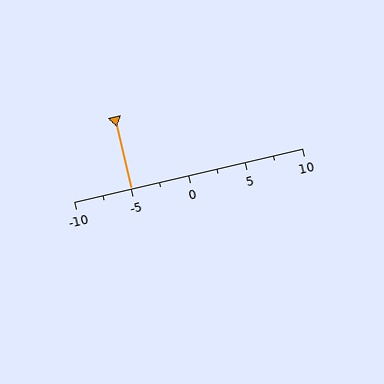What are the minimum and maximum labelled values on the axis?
The axis runs from -10 to 10.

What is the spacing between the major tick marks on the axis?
The major ticks are spaced 5 apart.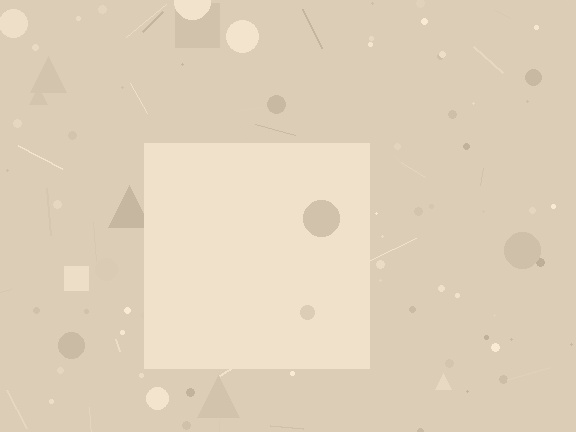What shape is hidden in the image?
A square is hidden in the image.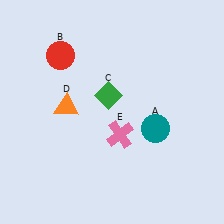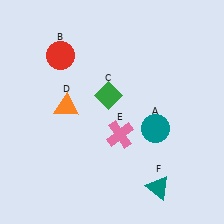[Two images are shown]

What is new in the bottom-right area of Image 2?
A teal triangle (F) was added in the bottom-right area of Image 2.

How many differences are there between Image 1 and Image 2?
There is 1 difference between the two images.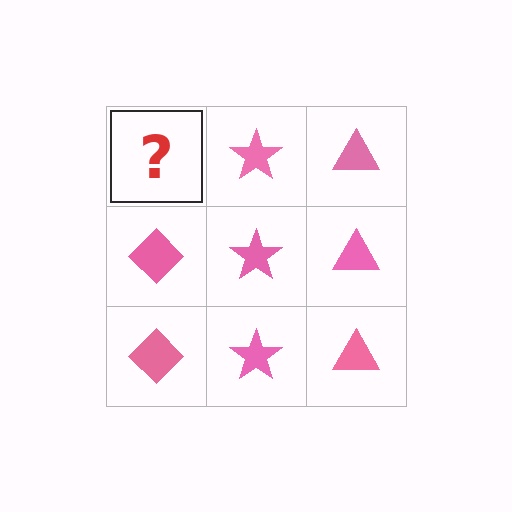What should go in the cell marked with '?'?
The missing cell should contain a pink diamond.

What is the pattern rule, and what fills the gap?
The rule is that each column has a consistent shape. The gap should be filled with a pink diamond.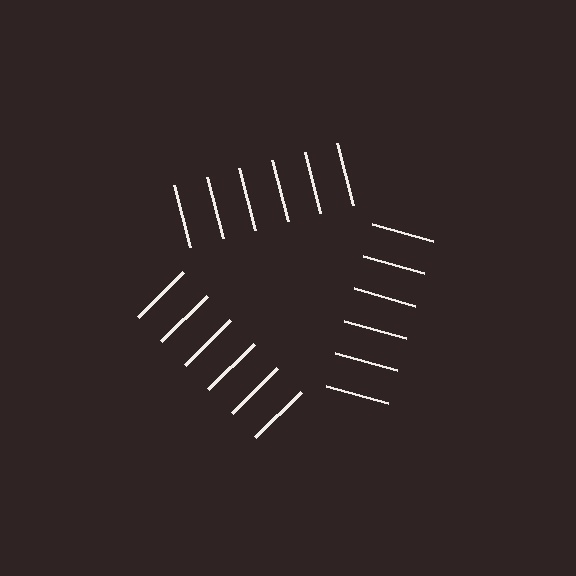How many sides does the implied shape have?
3 sides — the line-ends trace a triangle.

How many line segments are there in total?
18 — 6 along each of the 3 edges.